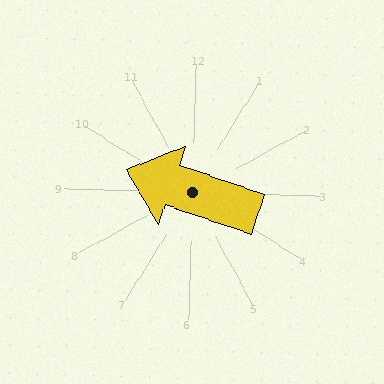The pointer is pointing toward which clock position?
Roughly 10 o'clock.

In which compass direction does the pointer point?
West.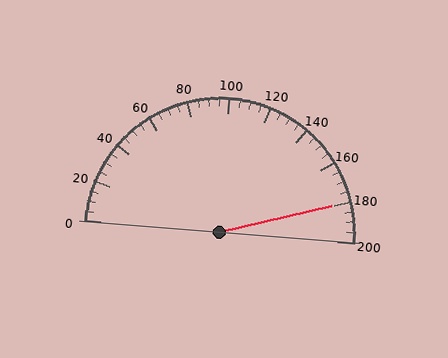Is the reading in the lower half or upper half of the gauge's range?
The reading is in the upper half of the range (0 to 200).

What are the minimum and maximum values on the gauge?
The gauge ranges from 0 to 200.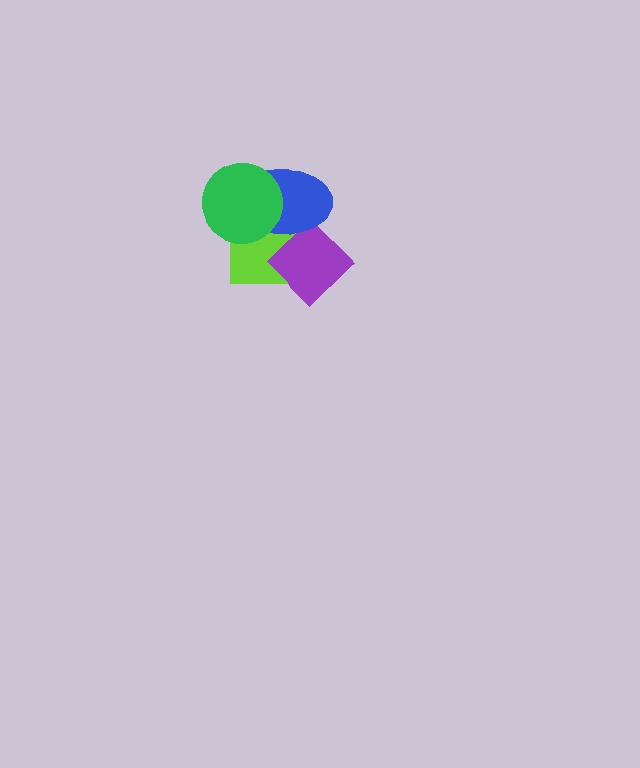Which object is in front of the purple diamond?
The blue ellipse is in front of the purple diamond.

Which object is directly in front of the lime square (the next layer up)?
The purple diamond is directly in front of the lime square.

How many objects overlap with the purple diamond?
2 objects overlap with the purple diamond.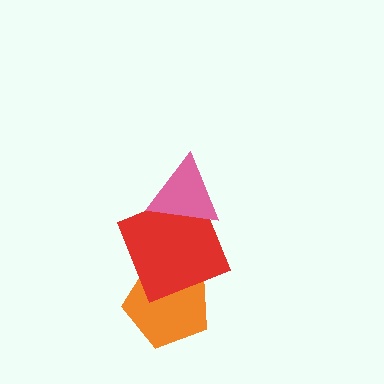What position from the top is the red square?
The red square is 2nd from the top.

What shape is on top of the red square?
The pink triangle is on top of the red square.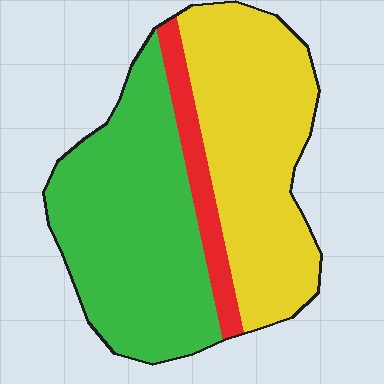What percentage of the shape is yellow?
Yellow takes up about two fifths (2/5) of the shape.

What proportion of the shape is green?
Green takes up about one half (1/2) of the shape.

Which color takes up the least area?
Red, at roughly 10%.